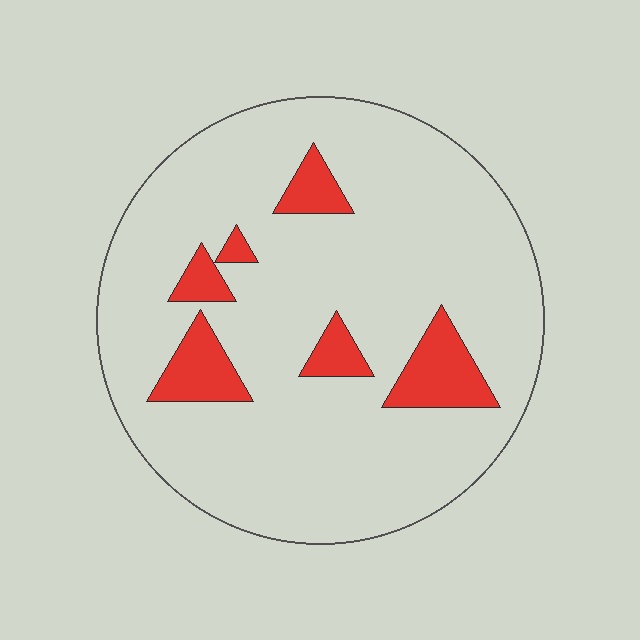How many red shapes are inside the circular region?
6.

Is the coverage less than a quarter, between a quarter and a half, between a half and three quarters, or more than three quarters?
Less than a quarter.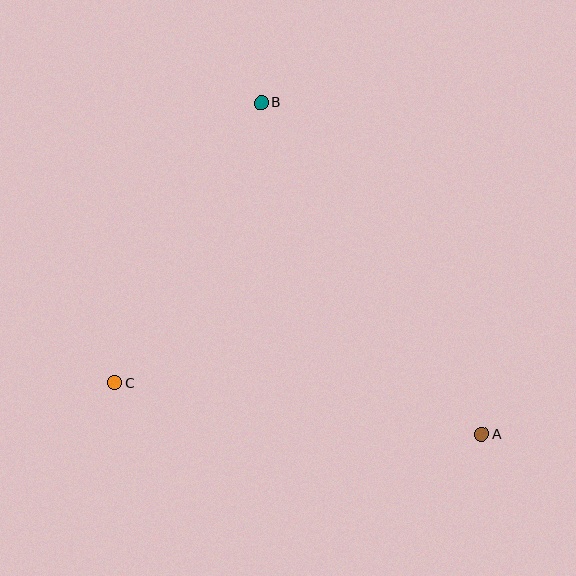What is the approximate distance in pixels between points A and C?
The distance between A and C is approximately 371 pixels.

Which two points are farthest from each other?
Points A and B are farthest from each other.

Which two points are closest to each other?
Points B and C are closest to each other.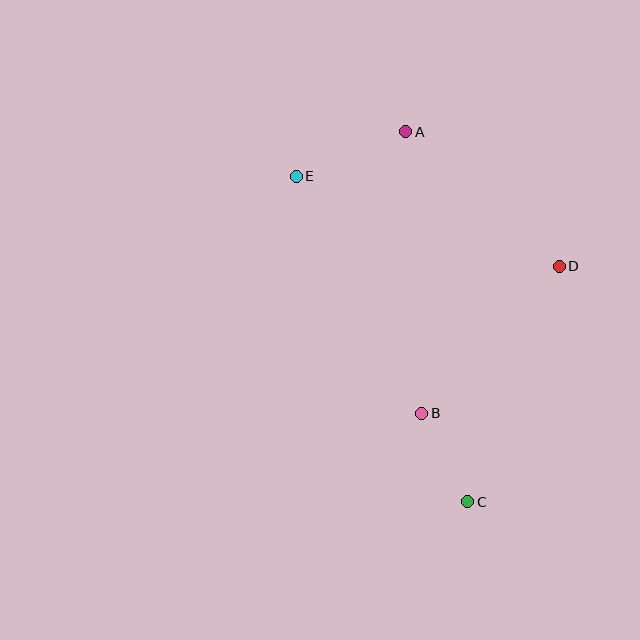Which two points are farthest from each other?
Points A and C are farthest from each other.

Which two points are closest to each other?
Points B and C are closest to each other.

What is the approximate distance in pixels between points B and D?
The distance between B and D is approximately 202 pixels.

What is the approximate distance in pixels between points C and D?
The distance between C and D is approximately 253 pixels.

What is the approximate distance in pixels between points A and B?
The distance between A and B is approximately 282 pixels.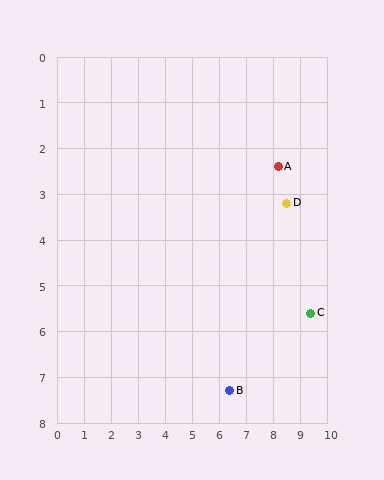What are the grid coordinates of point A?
Point A is at approximately (8.2, 2.4).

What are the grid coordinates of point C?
Point C is at approximately (9.4, 5.6).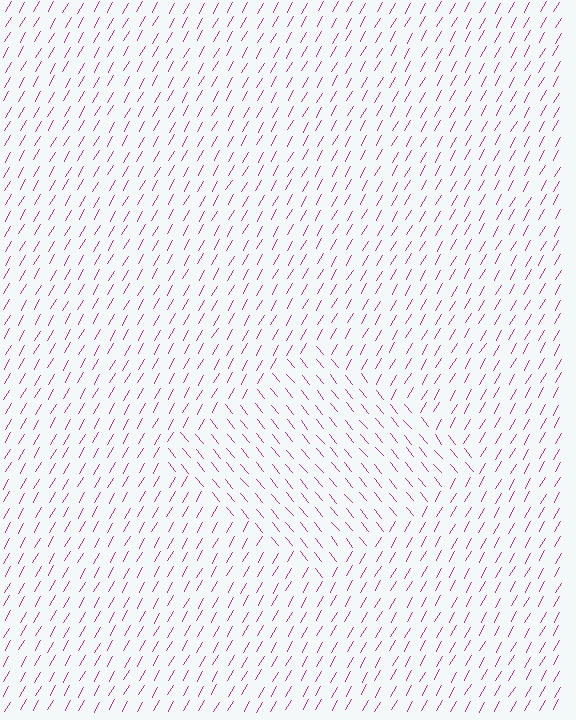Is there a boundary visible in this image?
Yes, there is a texture boundary formed by a change in line orientation.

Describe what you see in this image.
The image is filled with small magenta line segments. A diamond region in the image has lines oriented differently from the surrounding lines, creating a visible texture boundary.